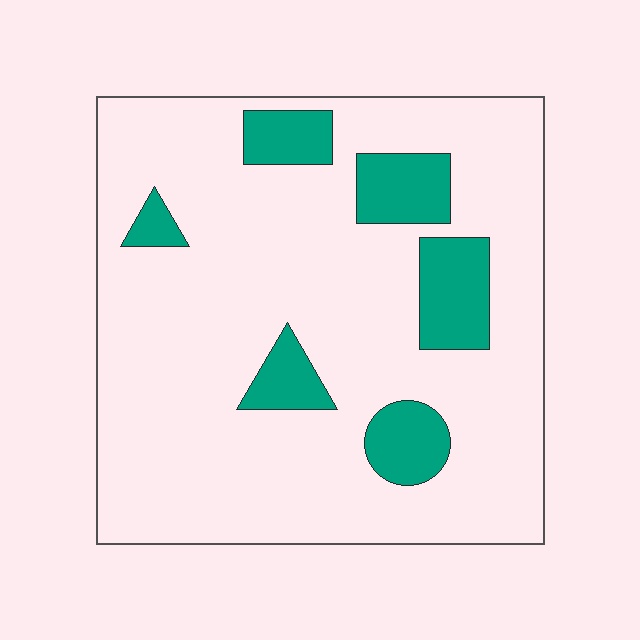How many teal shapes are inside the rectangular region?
6.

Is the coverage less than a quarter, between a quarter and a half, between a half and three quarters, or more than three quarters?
Less than a quarter.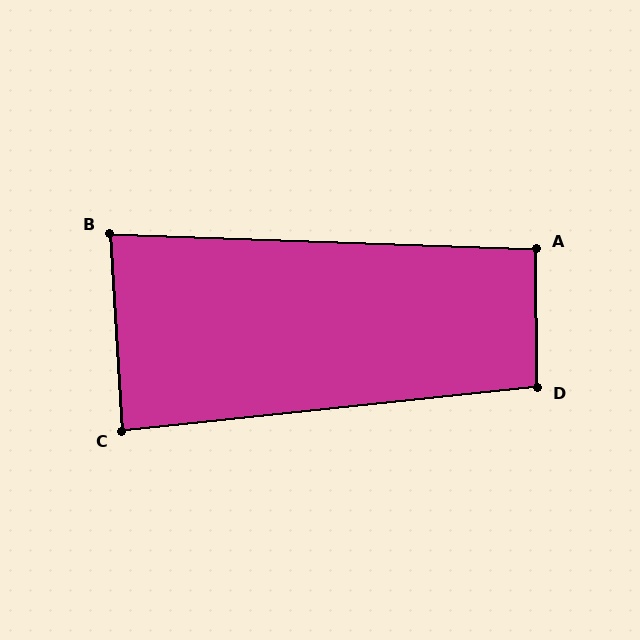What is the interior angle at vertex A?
Approximately 93 degrees (approximately right).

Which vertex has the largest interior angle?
D, at approximately 96 degrees.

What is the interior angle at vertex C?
Approximately 87 degrees (approximately right).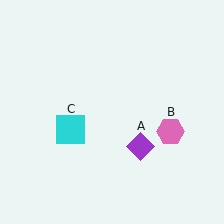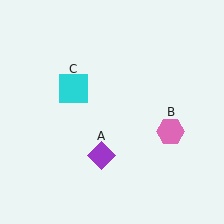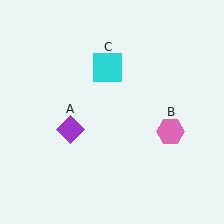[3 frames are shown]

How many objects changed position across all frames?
2 objects changed position: purple diamond (object A), cyan square (object C).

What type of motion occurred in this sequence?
The purple diamond (object A), cyan square (object C) rotated clockwise around the center of the scene.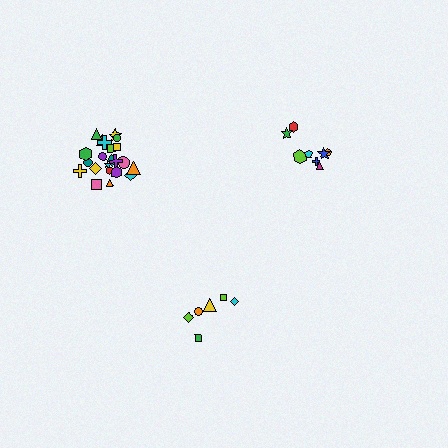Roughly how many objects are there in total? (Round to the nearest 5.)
Roughly 35 objects in total.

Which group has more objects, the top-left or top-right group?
The top-left group.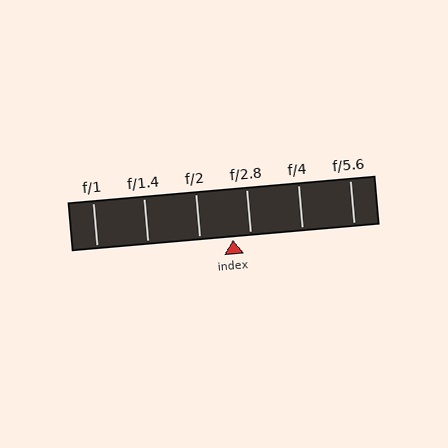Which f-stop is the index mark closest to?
The index mark is closest to f/2.8.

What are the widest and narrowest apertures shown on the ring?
The widest aperture shown is f/1 and the narrowest is f/5.6.